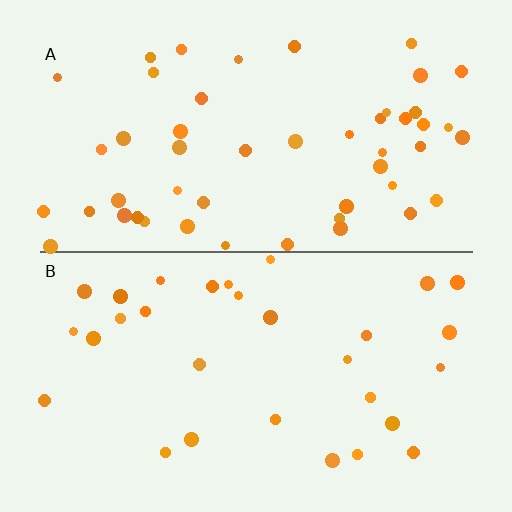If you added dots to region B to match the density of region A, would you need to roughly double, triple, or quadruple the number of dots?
Approximately double.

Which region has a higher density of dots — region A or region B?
A (the top).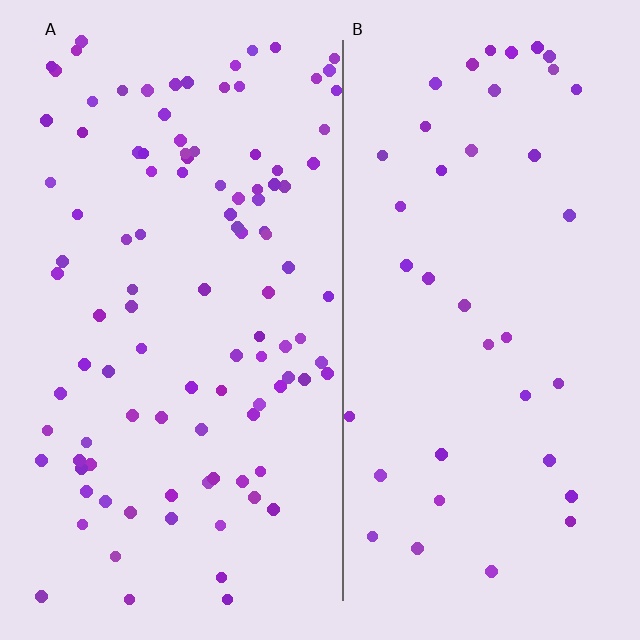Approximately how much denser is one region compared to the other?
Approximately 2.6× — region A over region B.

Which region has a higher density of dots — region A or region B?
A (the left).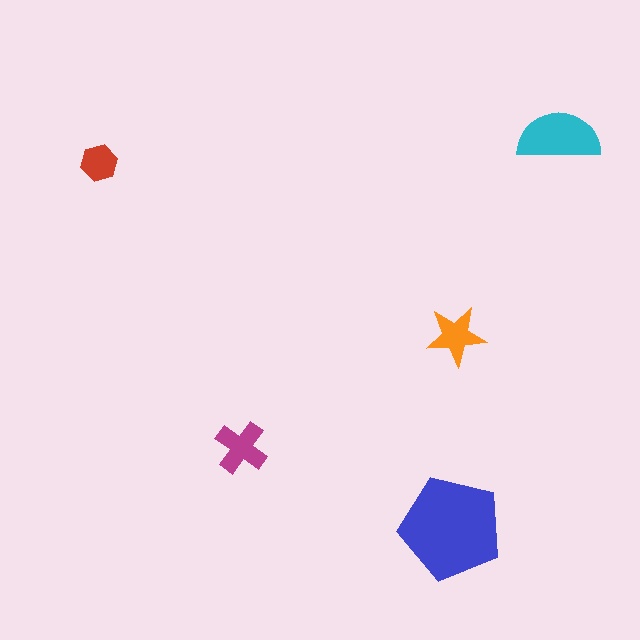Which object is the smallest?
The red hexagon.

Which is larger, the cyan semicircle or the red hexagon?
The cyan semicircle.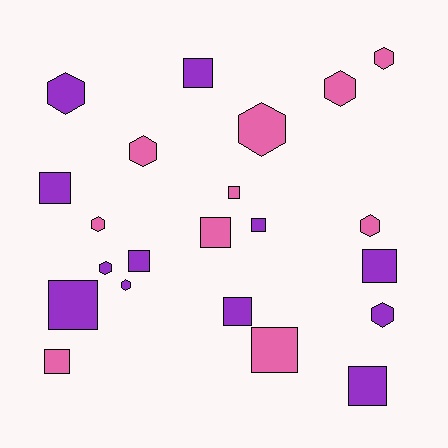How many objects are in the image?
There are 22 objects.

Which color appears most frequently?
Purple, with 12 objects.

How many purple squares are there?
There are 8 purple squares.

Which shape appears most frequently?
Square, with 12 objects.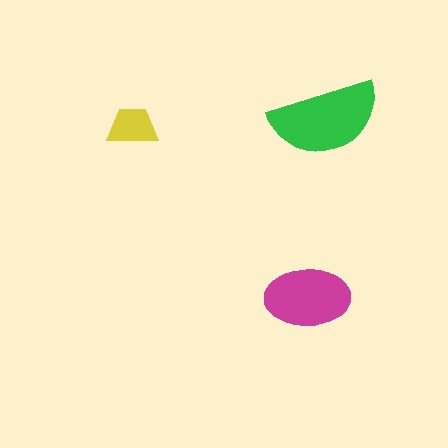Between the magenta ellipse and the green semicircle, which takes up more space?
The green semicircle.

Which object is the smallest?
The yellow trapezoid.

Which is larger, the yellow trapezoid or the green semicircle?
The green semicircle.